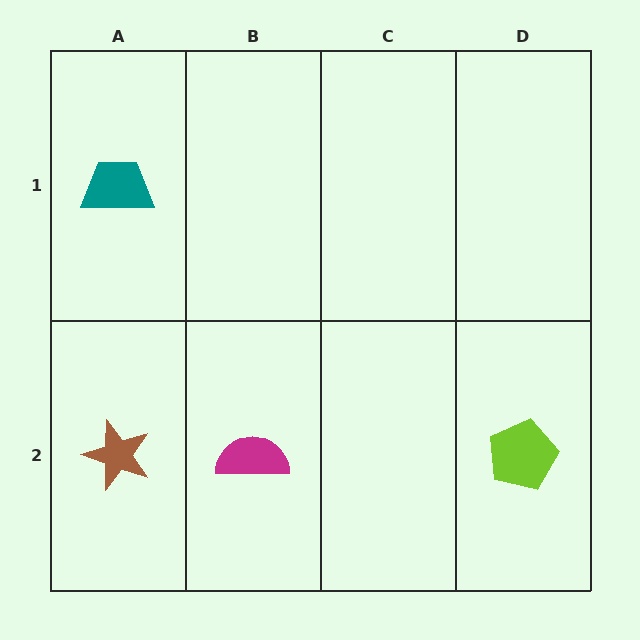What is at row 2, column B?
A magenta semicircle.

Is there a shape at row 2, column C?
No, that cell is empty.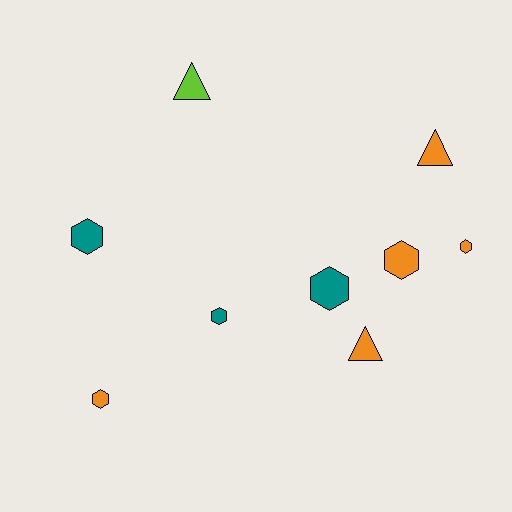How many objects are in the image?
There are 9 objects.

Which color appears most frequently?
Orange, with 5 objects.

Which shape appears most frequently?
Hexagon, with 6 objects.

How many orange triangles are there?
There are 2 orange triangles.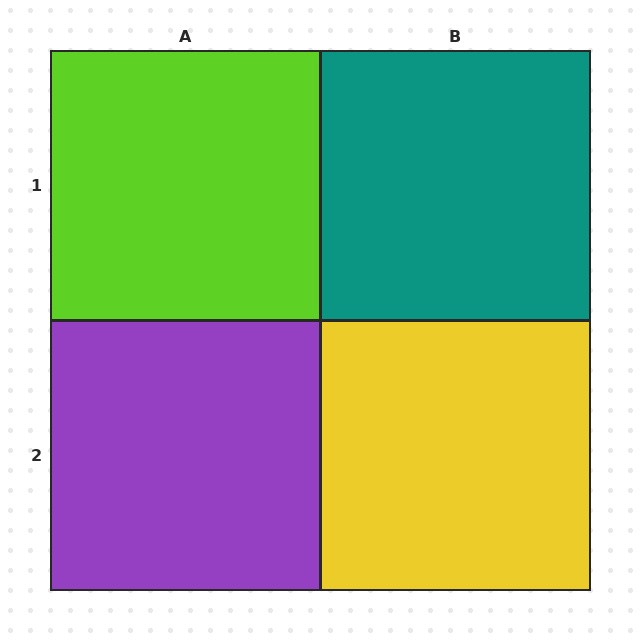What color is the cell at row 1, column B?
Teal.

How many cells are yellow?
1 cell is yellow.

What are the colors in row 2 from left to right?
Purple, yellow.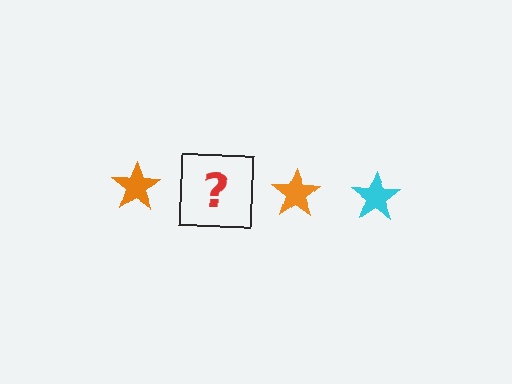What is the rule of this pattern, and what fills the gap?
The rule is that the pattern cycles through orange, cyan stars. The gap should be filled with a cyan star.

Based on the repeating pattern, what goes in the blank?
The blank should be a cyan star.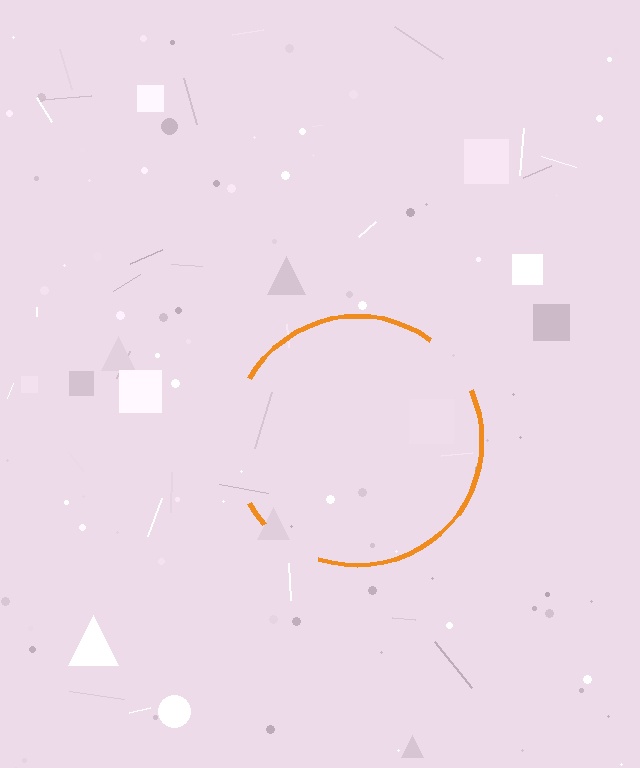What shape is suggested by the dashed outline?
The dashed outline suggests a circle.